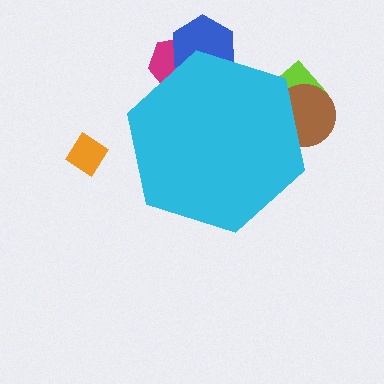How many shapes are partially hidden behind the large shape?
4 shapes are partially hidden.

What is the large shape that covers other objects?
A cyan hexagon.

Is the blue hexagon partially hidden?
Yes, the blue hexagon is partially hidden behind the cyan hexagon.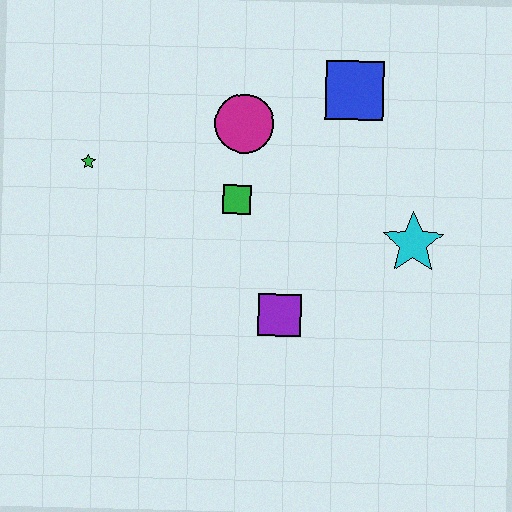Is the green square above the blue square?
No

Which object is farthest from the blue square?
The green star is farthest from the blue square.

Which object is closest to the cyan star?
The purple square is closest to the cyan star.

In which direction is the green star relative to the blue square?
The green star is to the left of the blue square.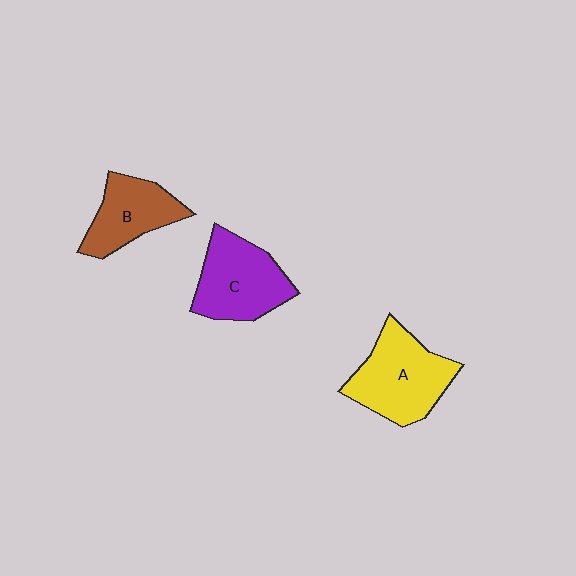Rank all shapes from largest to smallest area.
From largest to smallest: A (yellow), C (purple), B (brown).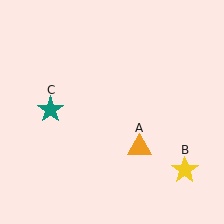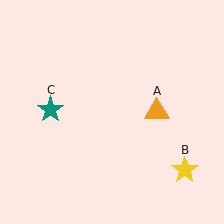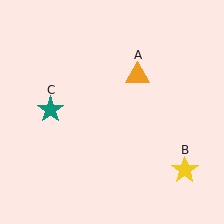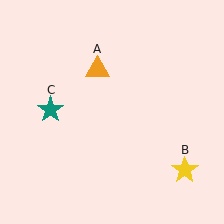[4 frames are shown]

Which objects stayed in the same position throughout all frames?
Yellow star (object B) and teal star (object C) remained stationary.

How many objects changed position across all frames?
1 object changed position: orange triangle (object A).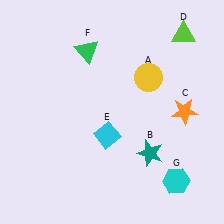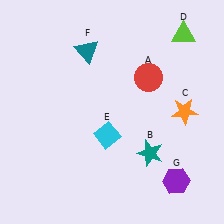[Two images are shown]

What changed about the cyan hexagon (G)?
In Image 1, G is cyan. In Image 2, it changed to purple.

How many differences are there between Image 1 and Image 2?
There are 3 differences between the two images.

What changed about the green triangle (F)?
In Image 1, F is green. In Image 2, it changed to teal.